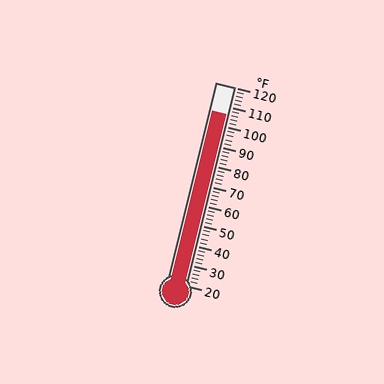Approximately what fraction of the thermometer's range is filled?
The thermometer is filled to approximately 85% of its range.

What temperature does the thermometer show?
The thermometer shows approximately 106°F.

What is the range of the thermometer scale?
The thermometer scale ranges from 20°F to 120°F.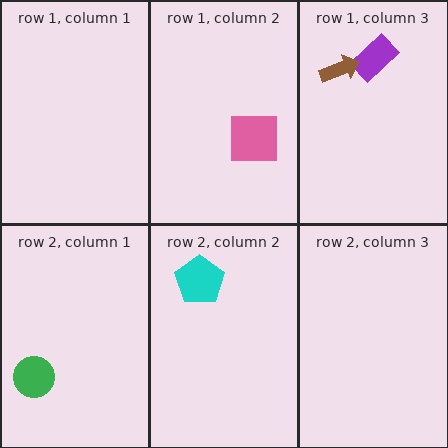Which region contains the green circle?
The row 2, column 1 region.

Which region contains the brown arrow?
The row 1, column 3 region.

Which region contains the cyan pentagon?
The row 2, column 2 region.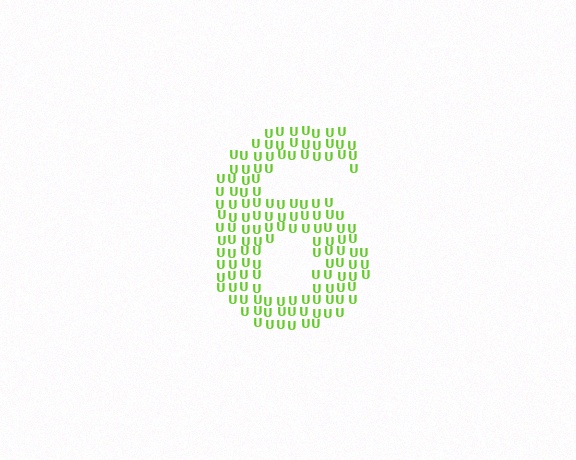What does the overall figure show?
The overall figure shows the digit 6.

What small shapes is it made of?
It is made of small letter U's.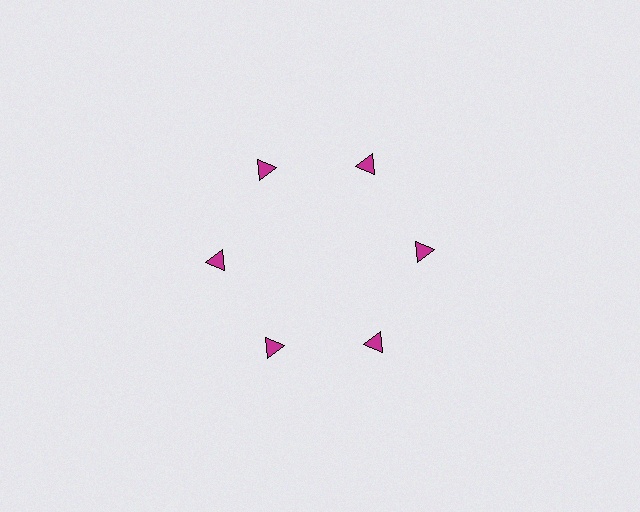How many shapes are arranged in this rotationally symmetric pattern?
There are 6 shapes, arranged in 6 groups of 1.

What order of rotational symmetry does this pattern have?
This pattern has 6-fold rotational symmetry.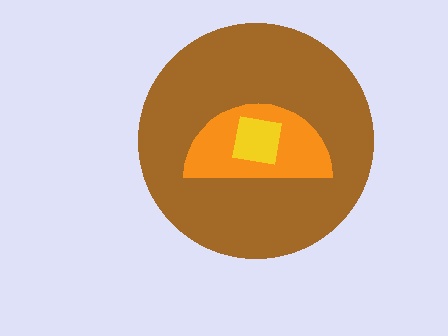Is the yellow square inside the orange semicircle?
Yes.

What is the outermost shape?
The brown circle.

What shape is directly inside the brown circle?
The orange semicircle.